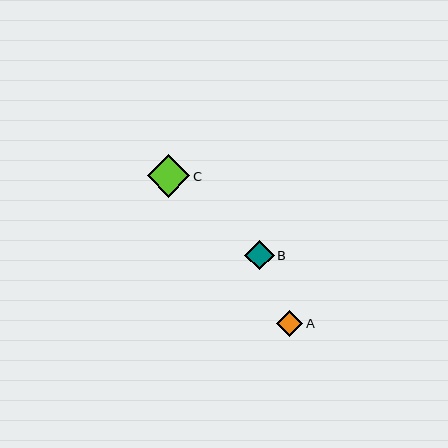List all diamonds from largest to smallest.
From largest to smallest: C, B, A.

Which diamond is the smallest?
Diamond A is the smallest with a size of approximately 27 pixels.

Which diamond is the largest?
Diamond C is the largest with a size of approximately 43 pixels.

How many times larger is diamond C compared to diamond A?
Diamond C is approximately 1.6 times the size of diamond A.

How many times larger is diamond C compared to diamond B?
Diamond C is approximately 1.5 times the size of diamond B.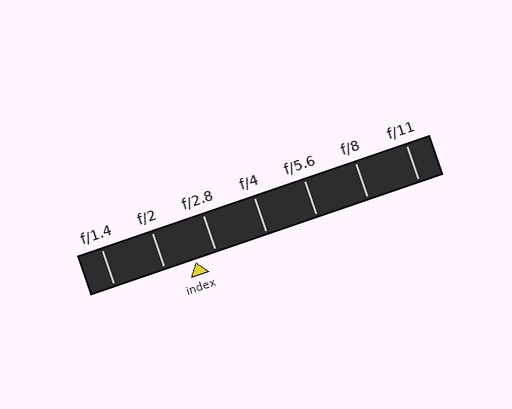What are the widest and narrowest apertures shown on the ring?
The widest aperture shown is f/1.4 and the narrowest is f/11.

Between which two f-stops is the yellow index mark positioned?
The index mark is between f/2 and f/2.8.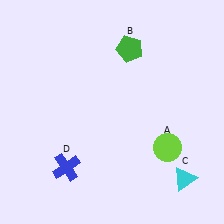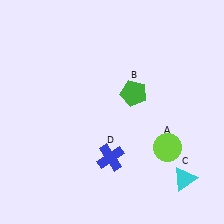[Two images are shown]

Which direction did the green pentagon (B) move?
The green pentagon (B) moved down.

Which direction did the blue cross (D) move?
The blue cross (D) moved right.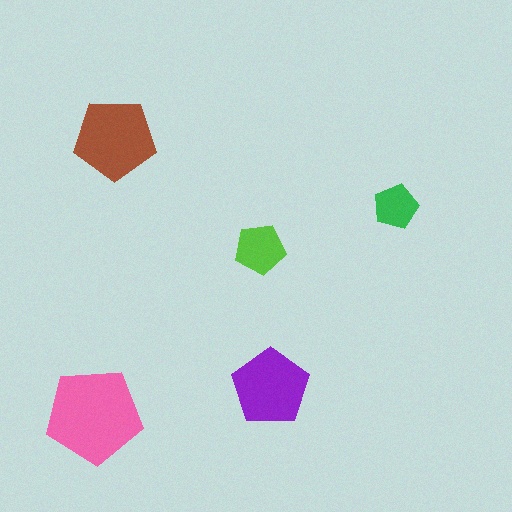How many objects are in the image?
There are 5 objects in the image.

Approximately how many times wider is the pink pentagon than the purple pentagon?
About 1.5 times wider.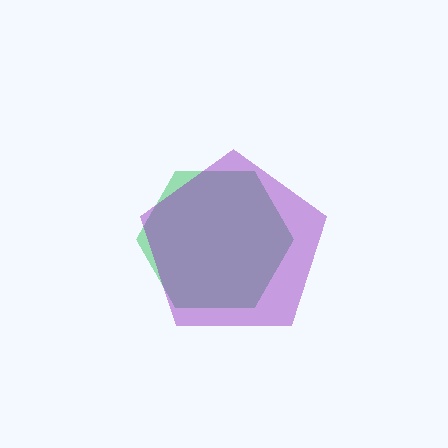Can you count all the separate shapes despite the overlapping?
Yes, there are 2 separate shapes.